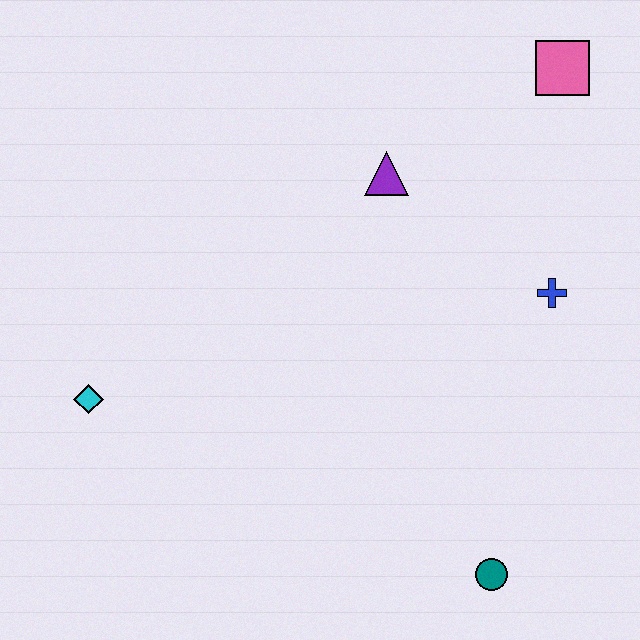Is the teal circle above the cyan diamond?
No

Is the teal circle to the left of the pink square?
Yes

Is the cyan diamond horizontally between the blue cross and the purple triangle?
No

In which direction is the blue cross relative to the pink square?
The blue cross is below the pink square.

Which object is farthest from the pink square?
The cyan diamond is farthest from the pink square.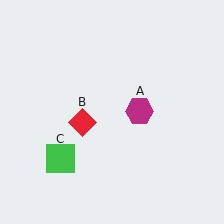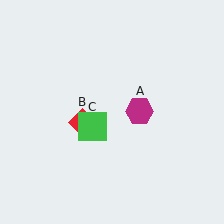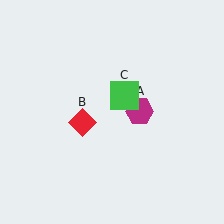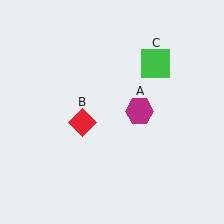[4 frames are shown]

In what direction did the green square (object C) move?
The green square (object C) moved up and to the right.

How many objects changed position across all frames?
1 object changed position: green square (object C).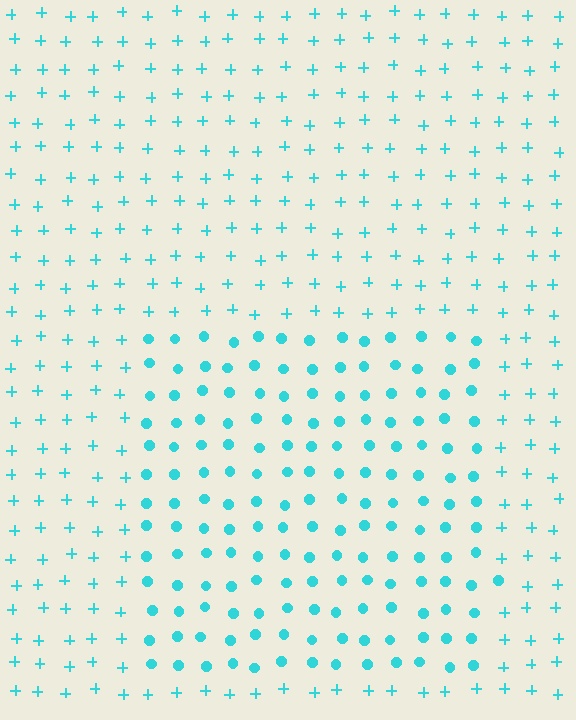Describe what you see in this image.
The image is filled with small cyan elements arranged in a uniform grid. A rectangle-shaped region contains circles, while the surrounding area contains plus signs. The boundary is defined purely by the change in element shape.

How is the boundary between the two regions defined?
The boundary is defined by a change in element shape: circles inside vs. plus signs outside. All elements share the same color and spacing.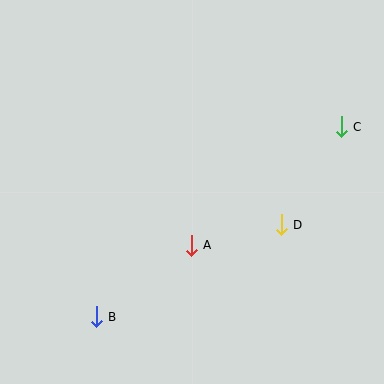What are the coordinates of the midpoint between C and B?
The midpoint between C and B is at (219, 222).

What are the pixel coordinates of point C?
Point C is at (341, 127).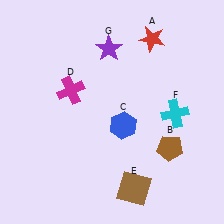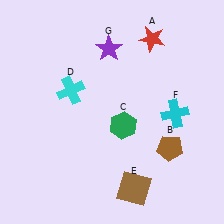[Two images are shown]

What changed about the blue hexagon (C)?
In Image 1, C is blue. In Image 2, it changed to green.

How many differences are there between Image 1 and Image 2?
There are 2 differences between the two images.